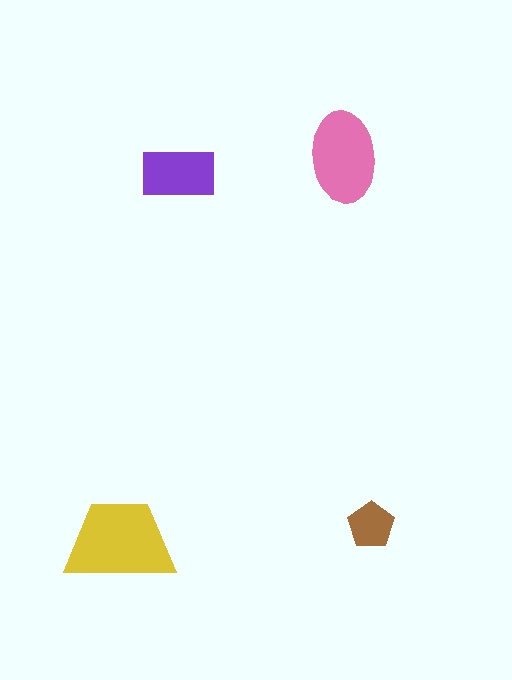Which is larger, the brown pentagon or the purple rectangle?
The purple rectangle.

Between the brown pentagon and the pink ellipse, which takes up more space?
The pink ellipse.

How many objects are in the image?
There are 4 objects in the image.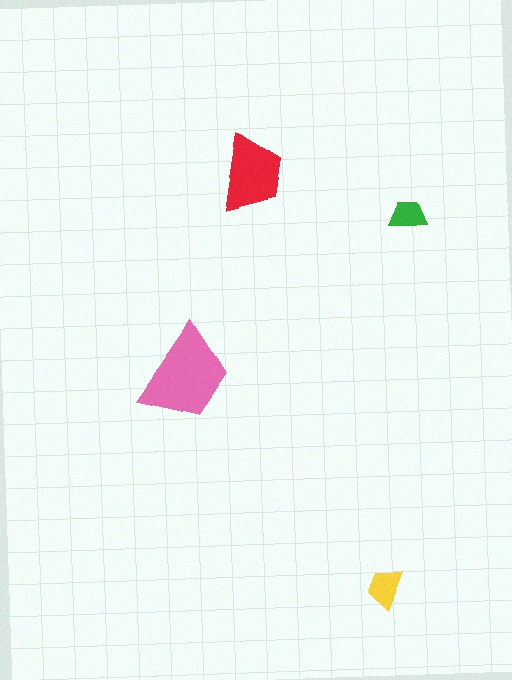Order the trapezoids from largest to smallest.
the pink one, the red one, the yellow one, the green one.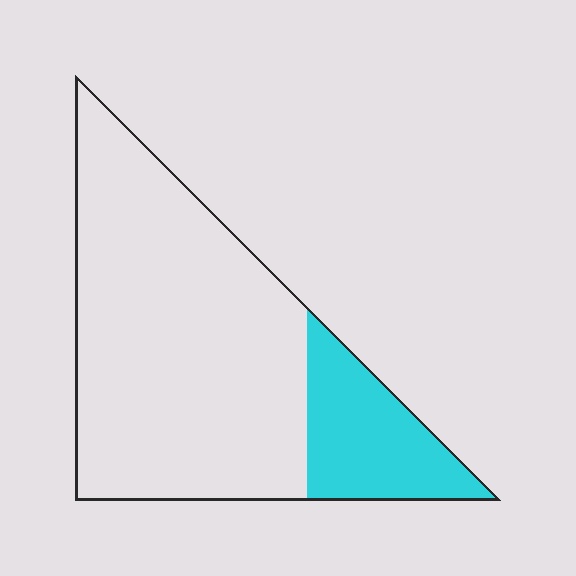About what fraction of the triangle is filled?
About one fifth (1/5).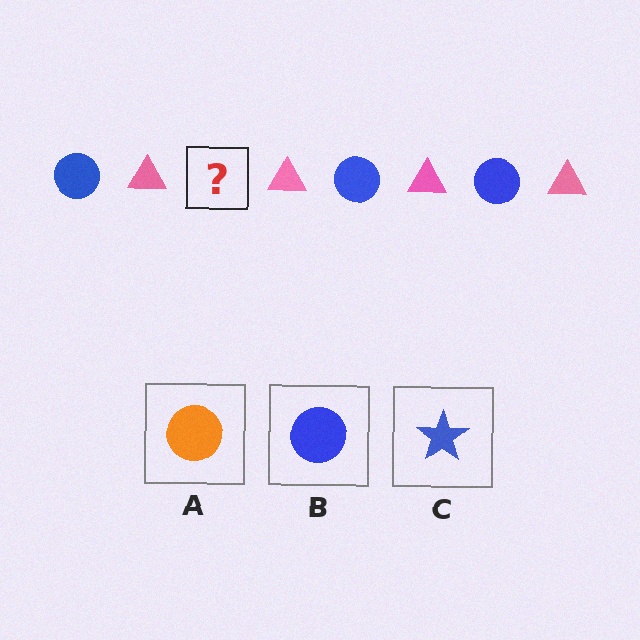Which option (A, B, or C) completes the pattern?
B.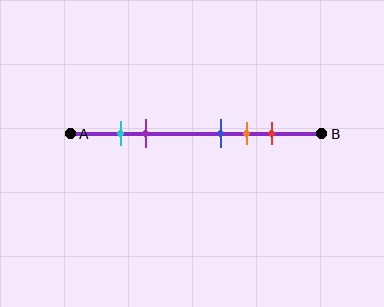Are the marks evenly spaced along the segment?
No, the marks are not evenly spaced.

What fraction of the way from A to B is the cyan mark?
The cyan mark is approximately 20% (0.2) of the way from A to B.